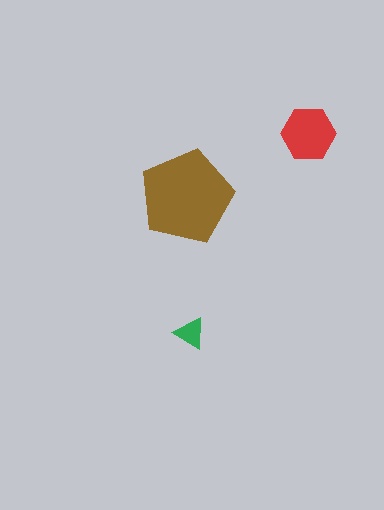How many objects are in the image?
There are 3 objects in the image.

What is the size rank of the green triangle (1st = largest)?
3rd.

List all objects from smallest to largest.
The green triangle, the red hexagon, the brown pentagon.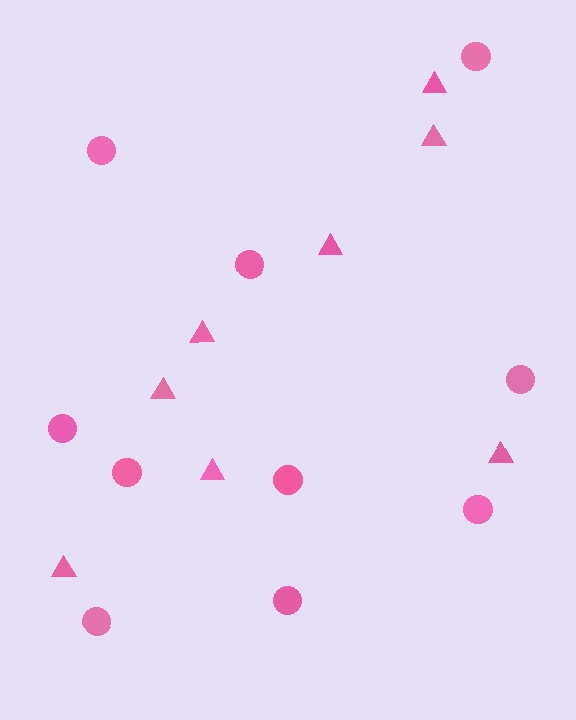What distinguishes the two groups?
There are 2 groups: one group of circles (10) and one group of triangles (8).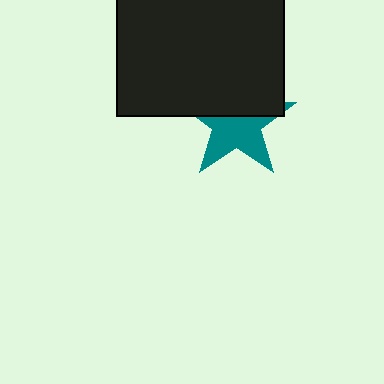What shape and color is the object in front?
The object in front is a black square.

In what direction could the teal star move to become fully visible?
The teal star could move down. That would shift it out from behind the black square entirely.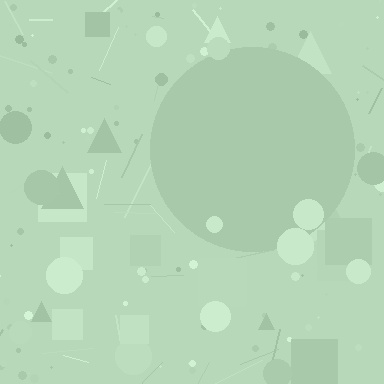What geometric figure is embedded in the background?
A circle is embedded in the background.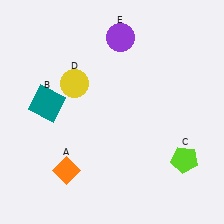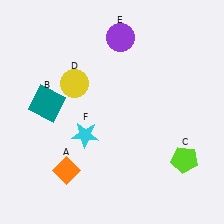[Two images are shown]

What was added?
A cyan star (F) was added in Image 2.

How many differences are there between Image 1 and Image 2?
There is 1 difference between the two images.